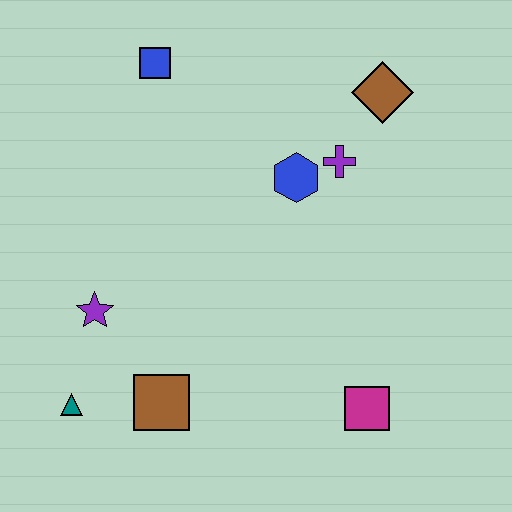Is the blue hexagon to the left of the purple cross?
Yes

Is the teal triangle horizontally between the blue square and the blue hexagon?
No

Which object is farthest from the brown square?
The brown diamond is farthest from the brown square.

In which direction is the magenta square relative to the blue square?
The magenta square is below the blue square.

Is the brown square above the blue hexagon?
No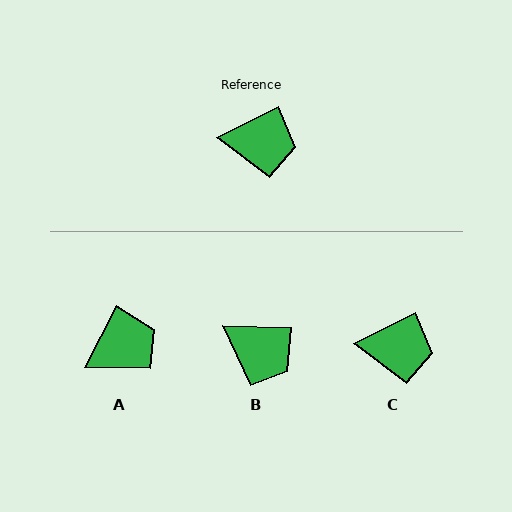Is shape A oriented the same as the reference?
No, it is off by about 36 degrees.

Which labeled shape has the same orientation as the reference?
C.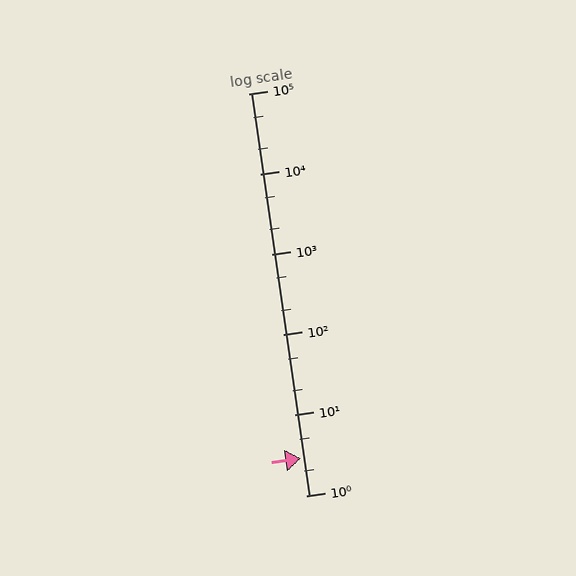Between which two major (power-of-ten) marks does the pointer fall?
The pointer is between 1 and 10.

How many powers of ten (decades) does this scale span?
The scale spans 5 decades, from 1 to 100000.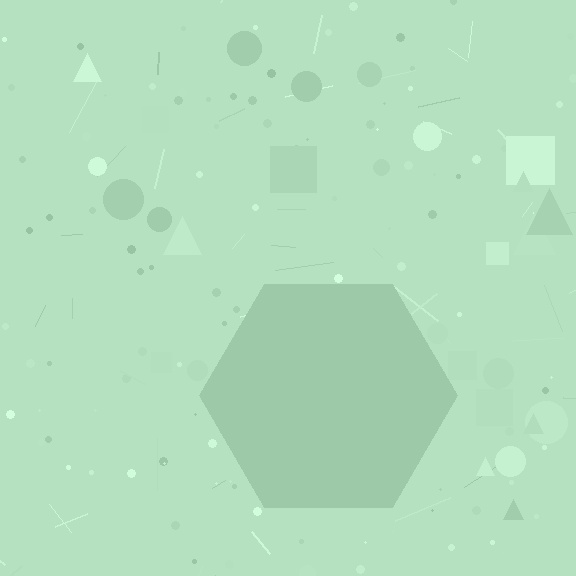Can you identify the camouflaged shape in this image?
The camouflaged shape is a hexagon.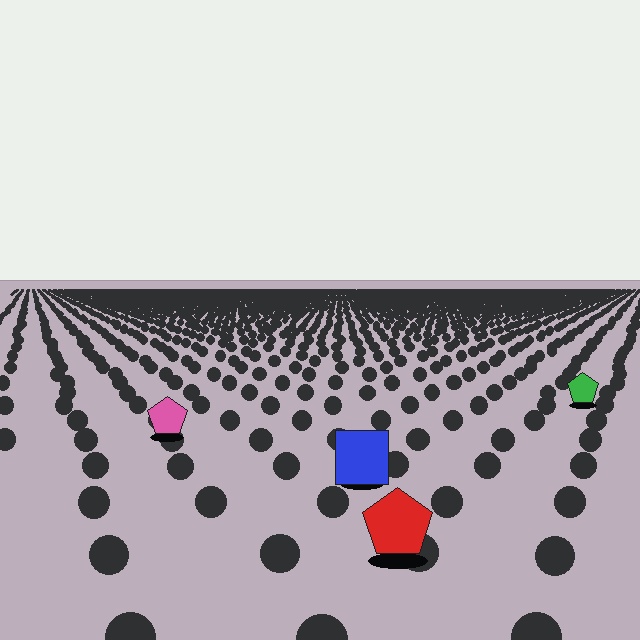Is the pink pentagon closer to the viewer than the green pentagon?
Yes. The pink pentagon is closer — you can tell from the texture gradient: the ground texture is coarser near it.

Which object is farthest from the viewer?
The green pentagon is farthest from the viewer. It appears smaller and the ground texture around it is denser.